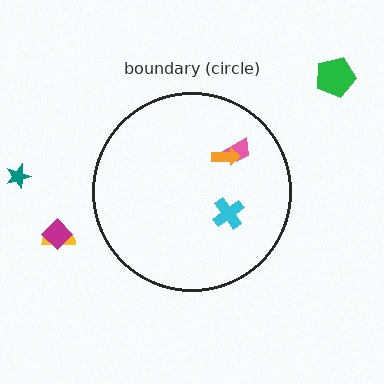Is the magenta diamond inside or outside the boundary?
Outside.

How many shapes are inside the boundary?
3 inside, 4 outside.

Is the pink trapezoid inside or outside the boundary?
Inside.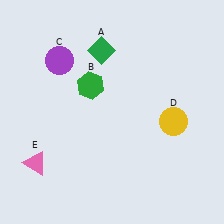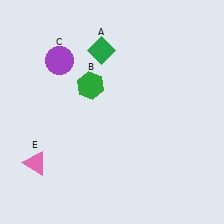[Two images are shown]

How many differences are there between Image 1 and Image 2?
There is 1 difference between the two images.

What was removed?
The yellow circle (D) was removed in Image 2.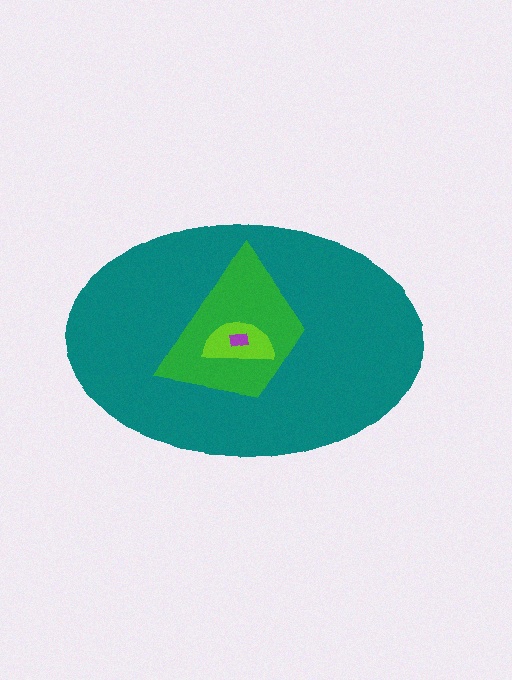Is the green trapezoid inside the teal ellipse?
Yes.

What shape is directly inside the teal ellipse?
The green trapezoid.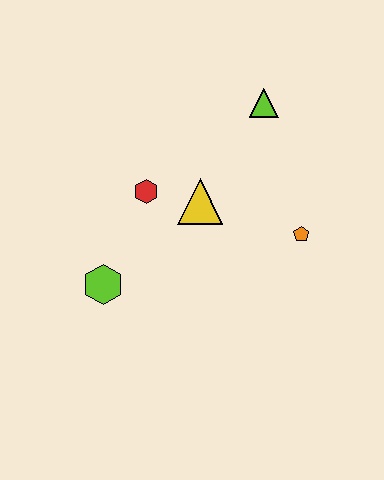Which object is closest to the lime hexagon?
The red hexagon is closest to the lime hexagon.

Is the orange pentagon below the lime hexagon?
No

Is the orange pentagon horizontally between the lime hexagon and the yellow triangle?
No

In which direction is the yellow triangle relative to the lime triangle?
The yellow triangle is below the lime triangle.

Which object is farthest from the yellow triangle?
The lime hexagon is farthest from the yellow triangle.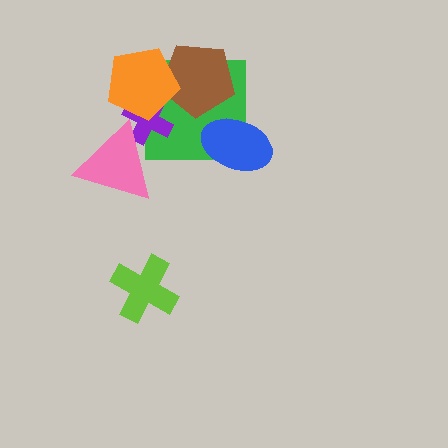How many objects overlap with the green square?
4 objects overlap with the green square.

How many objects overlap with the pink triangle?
1 object overlaps with the pink triangle.